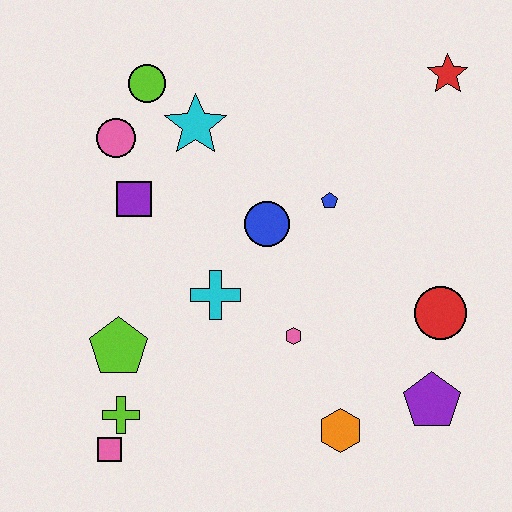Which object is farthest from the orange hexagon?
The lime circle is farthest from the orange hexagon.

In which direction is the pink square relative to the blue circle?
The pink square is below the blue circle.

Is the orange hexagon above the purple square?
No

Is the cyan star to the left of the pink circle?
No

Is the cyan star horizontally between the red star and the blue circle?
No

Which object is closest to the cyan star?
The lime circle is closest to the cyan star.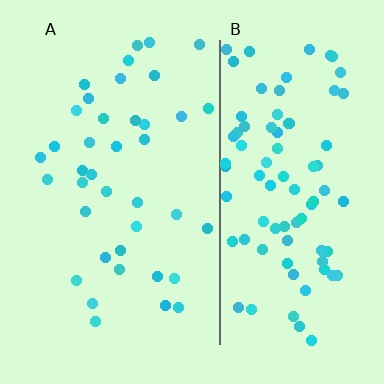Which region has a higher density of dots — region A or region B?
B (the right).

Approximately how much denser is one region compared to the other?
Approximately 2.3× — region B over region A.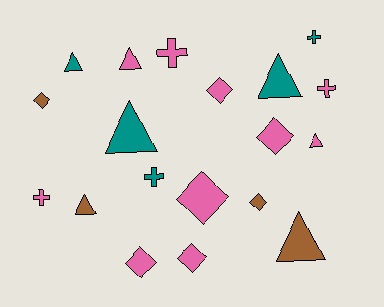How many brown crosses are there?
There are no brown crosses.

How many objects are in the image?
There are 19 objects.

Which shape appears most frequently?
Diamond, with 7 objects.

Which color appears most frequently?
Pink, with 10 objects.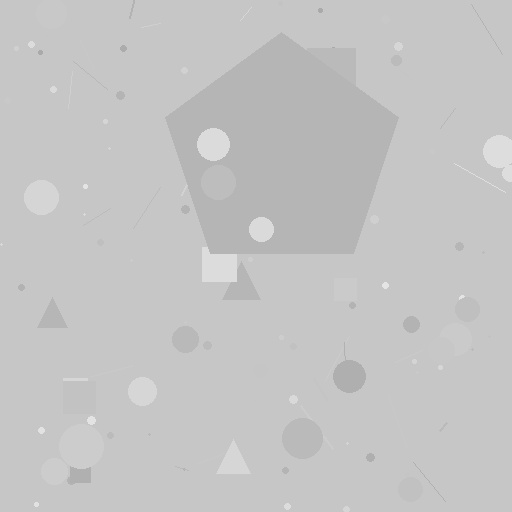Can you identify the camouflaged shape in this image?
The camouflaged shape is a pentagon.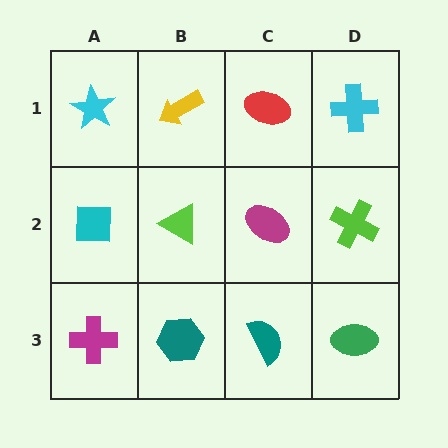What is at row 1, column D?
A cyan cross.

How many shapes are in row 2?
4 shapes.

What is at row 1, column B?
A yellow arrow.